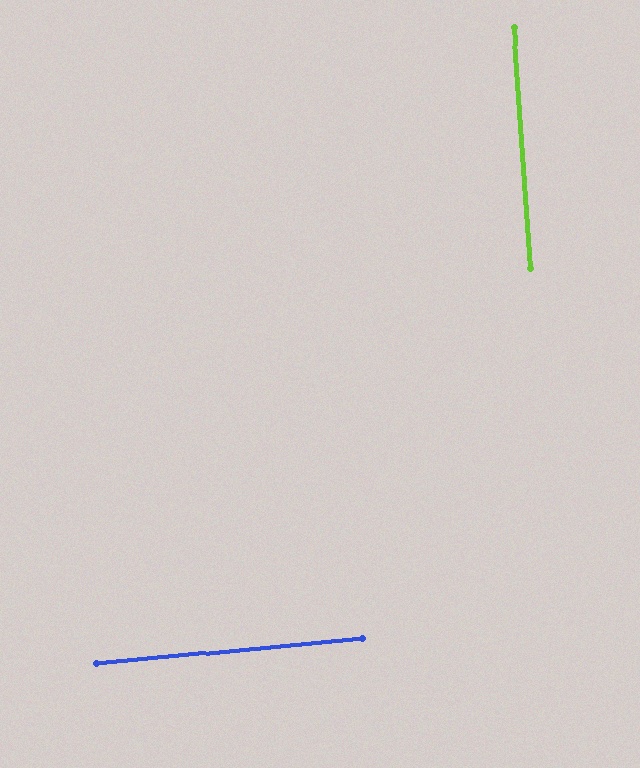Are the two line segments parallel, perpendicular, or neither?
Perpendicular — they meet at approximately 88°.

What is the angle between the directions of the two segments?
Approximately 88 degrees.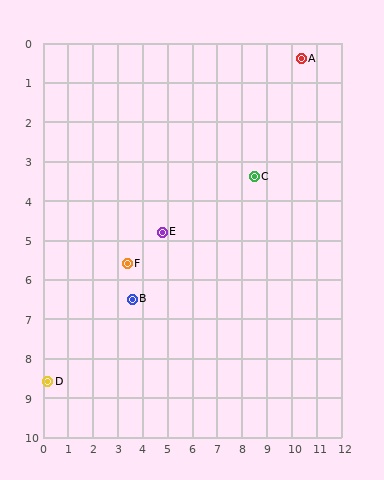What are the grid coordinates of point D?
Point D is at approximately (0.2, 8.6).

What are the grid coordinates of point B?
Point B is at approximately (3.6, 6.5).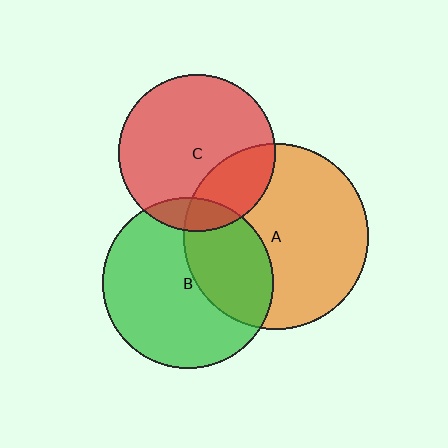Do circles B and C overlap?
Yes.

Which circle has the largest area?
Circle A (orange).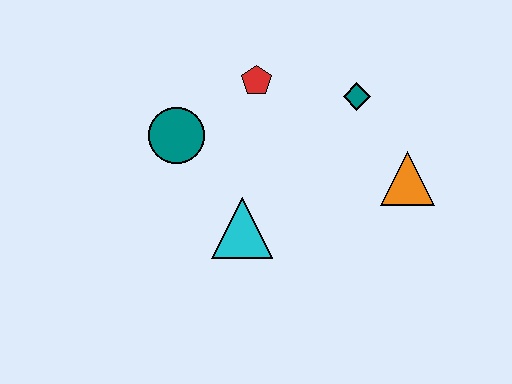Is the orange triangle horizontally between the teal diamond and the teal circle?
No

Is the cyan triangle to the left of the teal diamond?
Yes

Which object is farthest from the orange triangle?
The teal circle is farthest from the orange triangle.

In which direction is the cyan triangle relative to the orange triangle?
The cyan triangle is to the left of the orange triangle.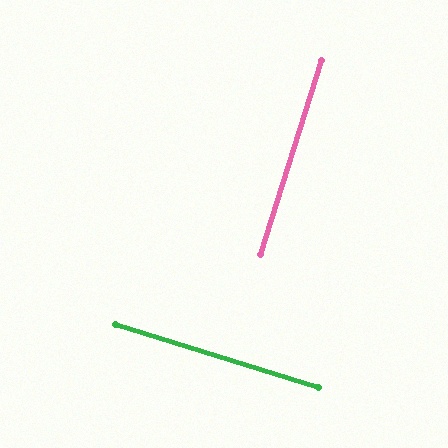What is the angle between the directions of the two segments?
Approximately 90 degrees.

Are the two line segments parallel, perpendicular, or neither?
Perpendicular — they meet at approximately 90°.